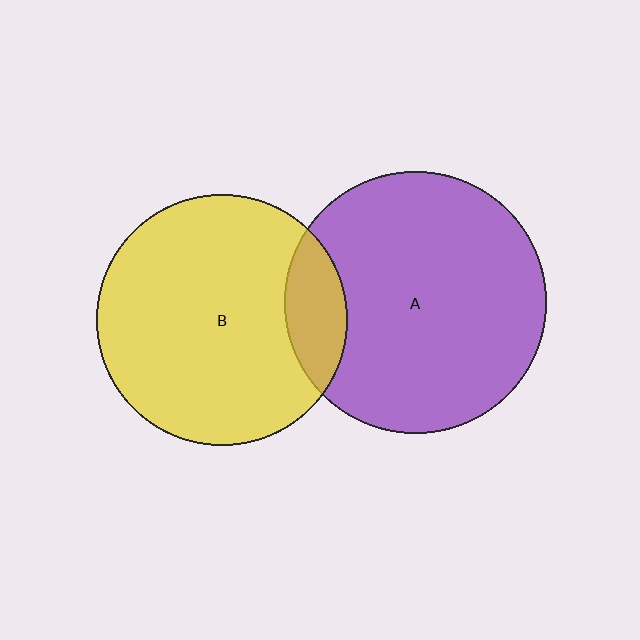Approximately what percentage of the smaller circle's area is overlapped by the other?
Approximately 15%.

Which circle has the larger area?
Circle A (purple).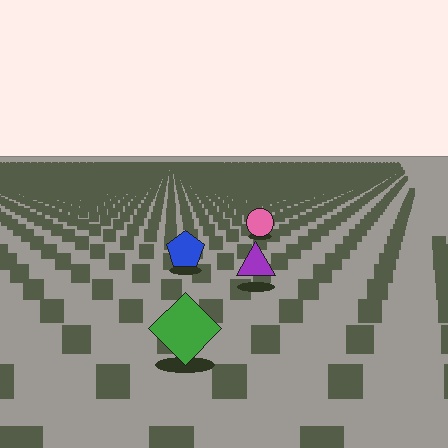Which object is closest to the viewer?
The green diamond is closest. The texture marks near it are larger and more spread out.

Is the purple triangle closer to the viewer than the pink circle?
Yes. The purple triangle is closer — you can tell from the texture gradient: the ground texture is coarser near it.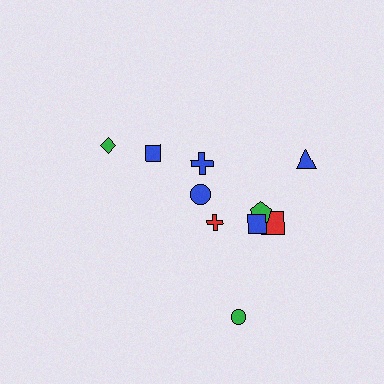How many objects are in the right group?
There are 7 objects.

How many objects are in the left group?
There are 3 objects.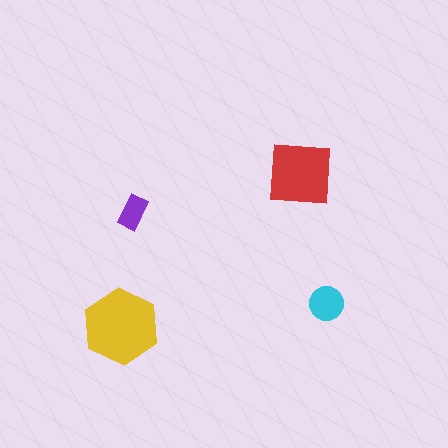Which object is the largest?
The yellow hexagon.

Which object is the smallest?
The purple rectangle.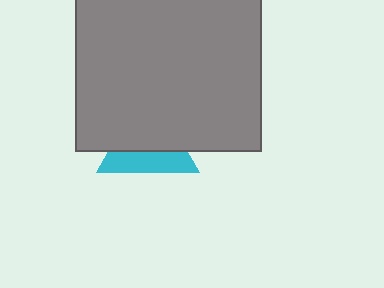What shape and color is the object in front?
The object in front is a gray square.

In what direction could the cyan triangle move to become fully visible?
The cyan triangle could move down. That would shift it out from behind the gray square entirely.